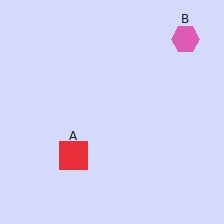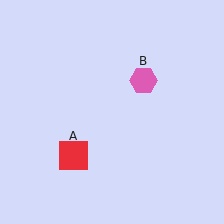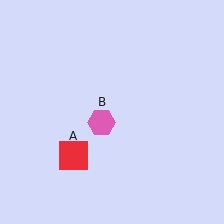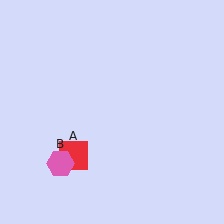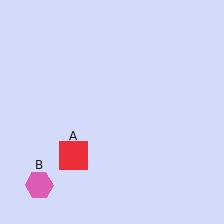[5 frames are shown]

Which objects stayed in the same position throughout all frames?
Red square (object A) remained stationary.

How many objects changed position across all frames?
1 object changed position: pink hexagon (object B).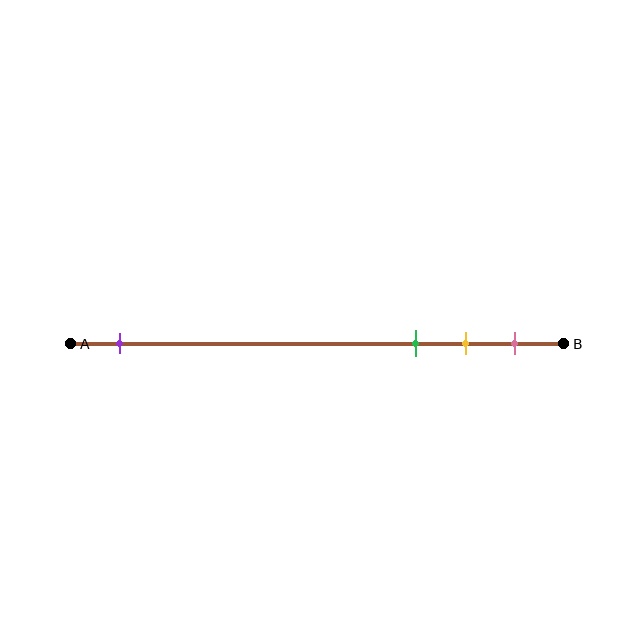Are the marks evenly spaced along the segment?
No, the marks are not evenly spaced.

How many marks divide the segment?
There are 4 marks dividing the segment.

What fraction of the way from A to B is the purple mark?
The purple mark is approximately 10% (0.1) of the way from A to B.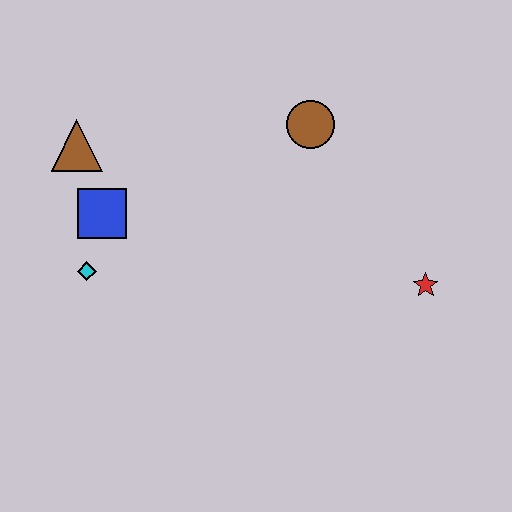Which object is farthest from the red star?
The brown triangle is farthest from the red star.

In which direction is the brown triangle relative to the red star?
The brown triangle is to the left of the red star.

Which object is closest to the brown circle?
The red star is closest to the brown circle.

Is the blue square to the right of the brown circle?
No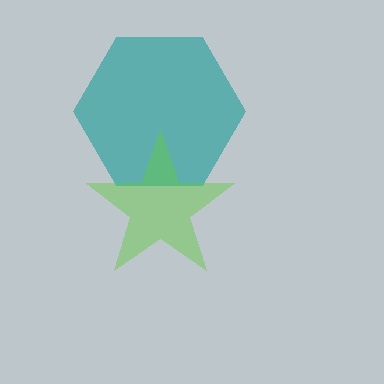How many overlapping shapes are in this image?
There are 2 overlapping shapes in the image.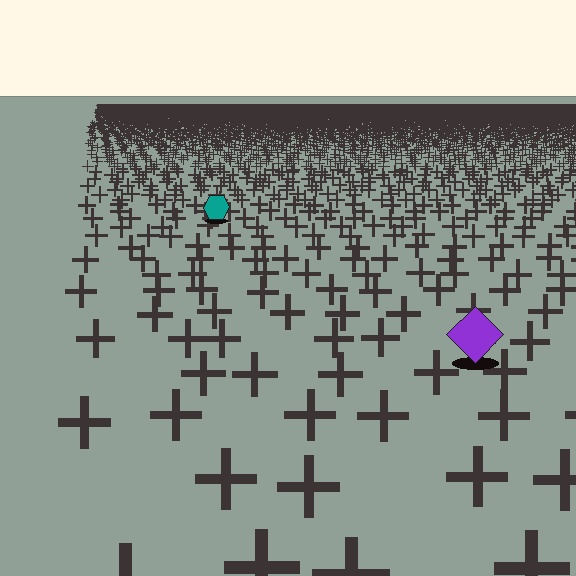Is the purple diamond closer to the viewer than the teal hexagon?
Yes. The purple diamond is closer — you can tell from the texture gradient: the ground texture is coarser near it.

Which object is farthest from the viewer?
The teal hexagon is farthest from the viewer. It appears smaller and the ground texture around it is denser.